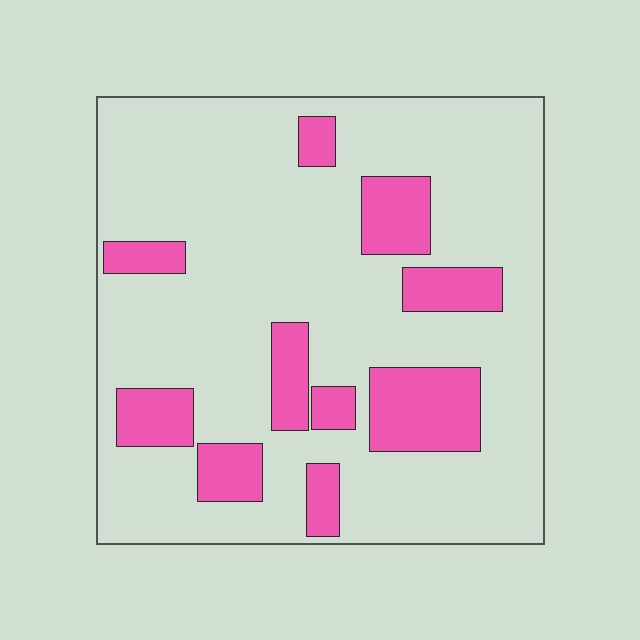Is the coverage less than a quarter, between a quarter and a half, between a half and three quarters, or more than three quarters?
Less than a quarter.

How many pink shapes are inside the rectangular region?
10.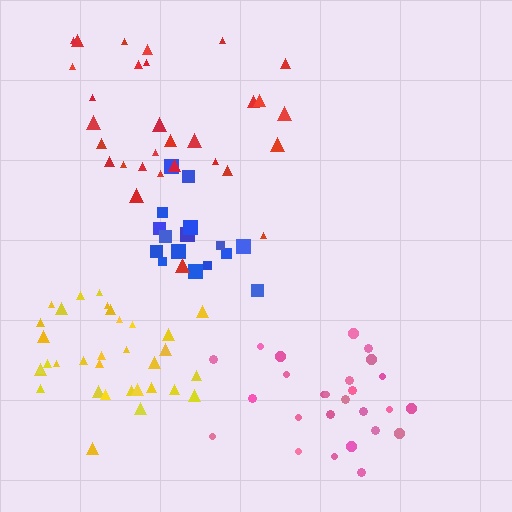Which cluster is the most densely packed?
Blue.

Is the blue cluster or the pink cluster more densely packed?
Blue.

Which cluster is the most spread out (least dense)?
Red.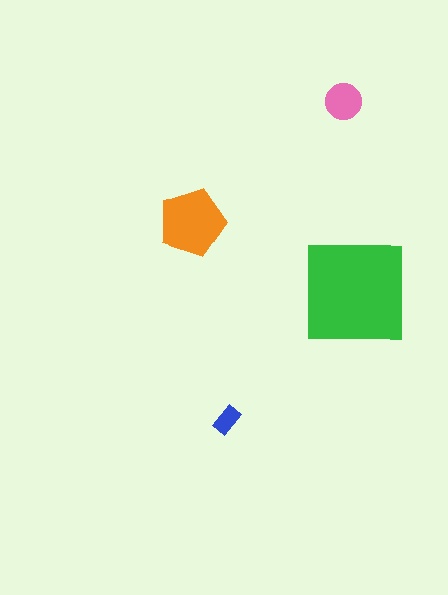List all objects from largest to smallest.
The green square, the orange pentagon, the pink circle, the blue rectangle.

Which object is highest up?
The pink circle is topmost.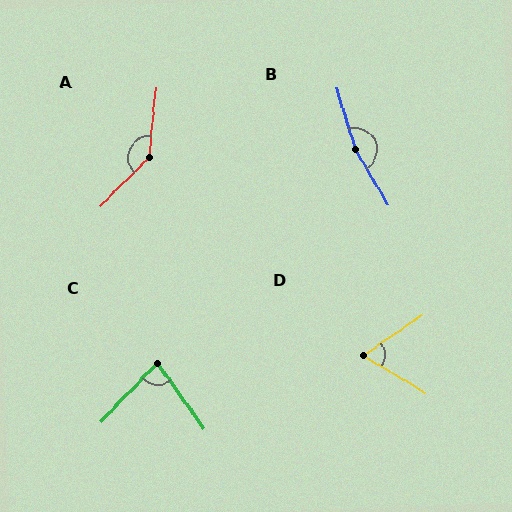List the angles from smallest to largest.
D (65°), C (80°), A (140°), B (167°).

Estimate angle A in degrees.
Approximately 140 degrees.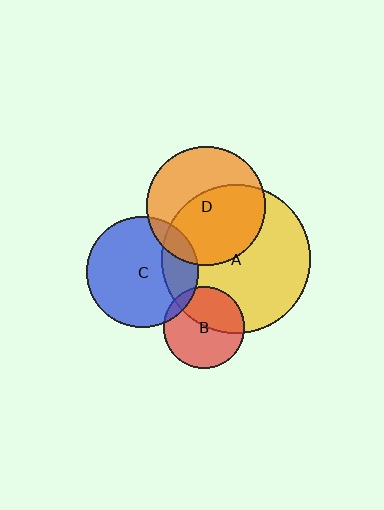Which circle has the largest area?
Circle A (yellow).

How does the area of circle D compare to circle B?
Approximately 2.1 times.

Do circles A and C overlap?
Yes.